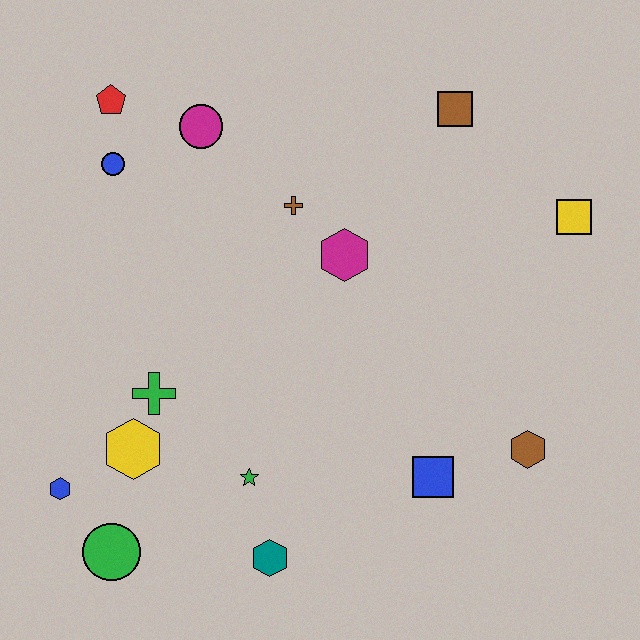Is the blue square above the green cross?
No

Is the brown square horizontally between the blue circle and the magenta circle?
No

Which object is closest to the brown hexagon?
The blue square is closest to the brown hexagon.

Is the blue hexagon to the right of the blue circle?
No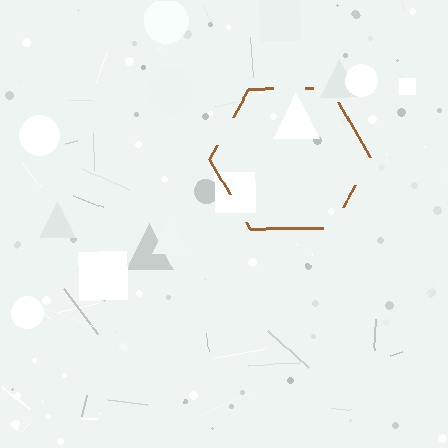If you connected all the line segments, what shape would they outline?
They would outline a hexagon.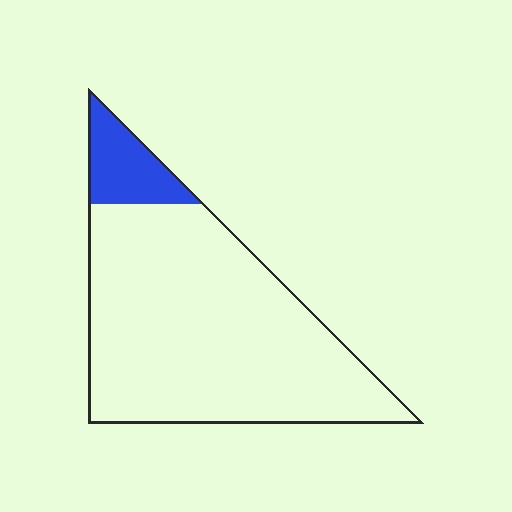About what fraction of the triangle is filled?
About one eighth (1/8).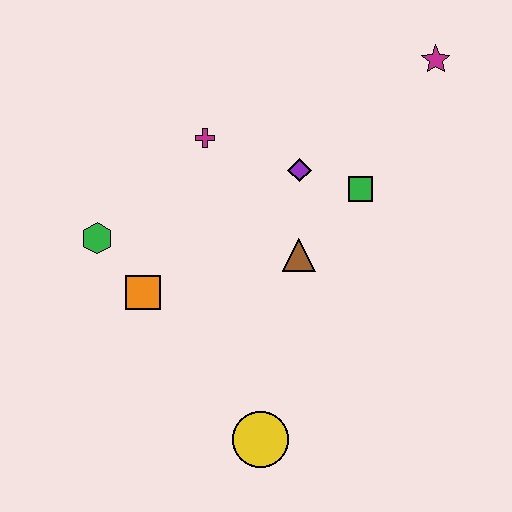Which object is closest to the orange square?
The green hexagon is closest to the orange square.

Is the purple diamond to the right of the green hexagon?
Yes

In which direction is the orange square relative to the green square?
The orange square is to the left of the green square.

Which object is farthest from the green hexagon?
The magenta star is farthest from the green hexagon.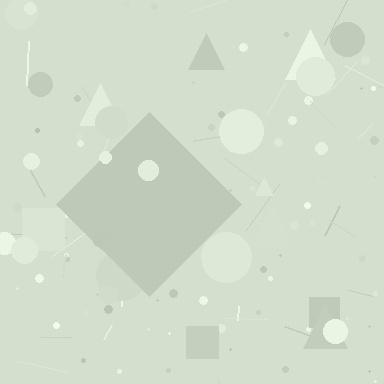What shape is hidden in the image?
A diamond is hidden in the image.